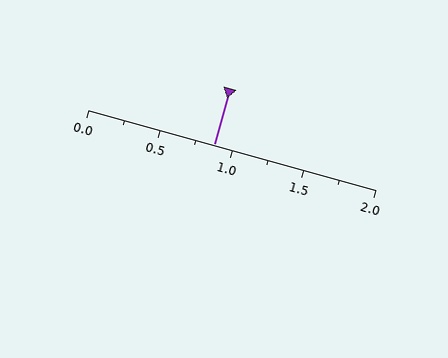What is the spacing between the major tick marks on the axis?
The major ticks are spaced 0.5 apart.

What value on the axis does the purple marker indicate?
The marker indicates approximately 0.88.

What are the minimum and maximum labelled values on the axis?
The axis runs from 0.0 to 2.0.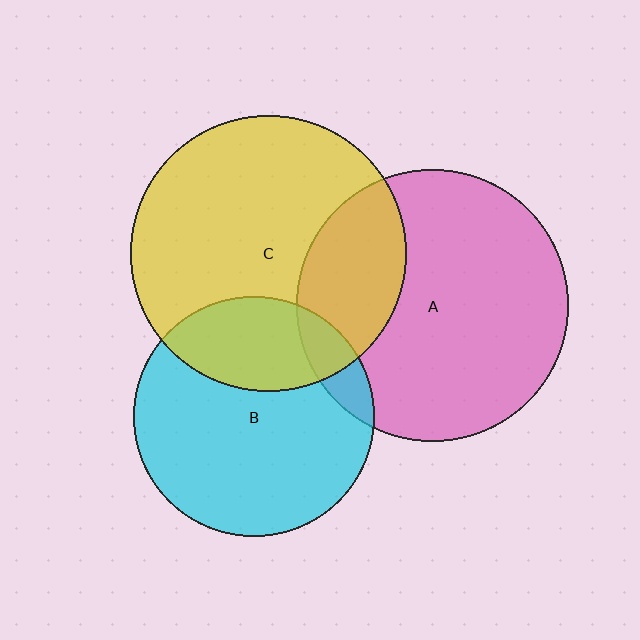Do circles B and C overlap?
Yes.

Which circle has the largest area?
Circle C (yellow).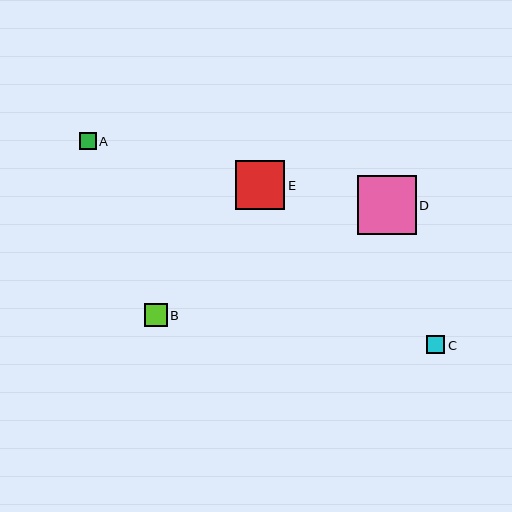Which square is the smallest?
Square A is the smallest with a size of approximately 17 pixels.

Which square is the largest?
Square D is the largest with a size of approximately 59 pixels.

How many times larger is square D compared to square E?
Square D is approximately 1.2 times the size of square E.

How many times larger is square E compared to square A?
Square E is approximately 3.0 times the size of square A.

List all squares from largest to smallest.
From largest to smallest: D, E, B, C, A.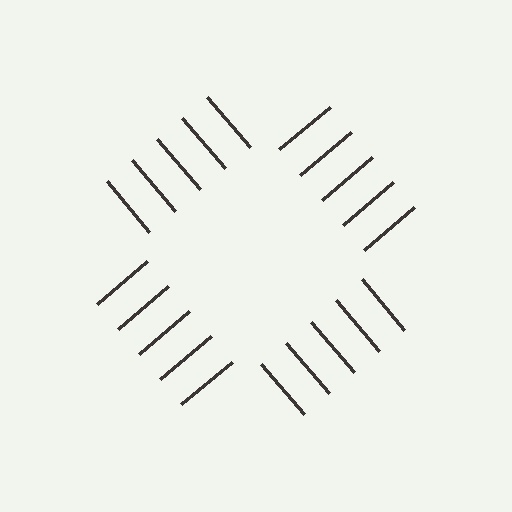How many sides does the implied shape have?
4 sides — the line-ends trace a square.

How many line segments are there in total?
20 — 5 along each of the 4 edges.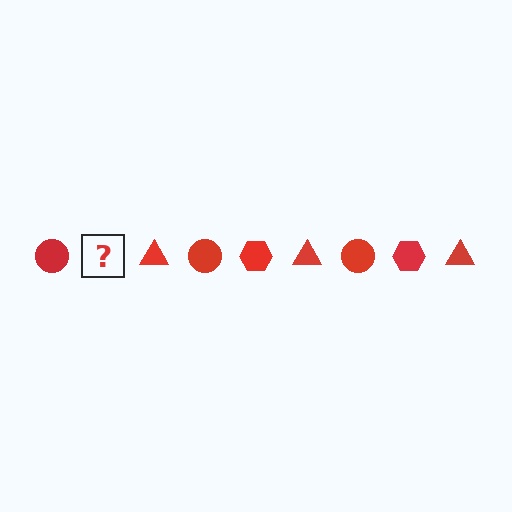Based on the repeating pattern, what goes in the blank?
The blank should be a red hexagon.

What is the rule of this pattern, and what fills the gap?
The rule is that the pattern cycles through circle, hexagon, triangle shapes in red. The gap should be filled with a red hexagon.